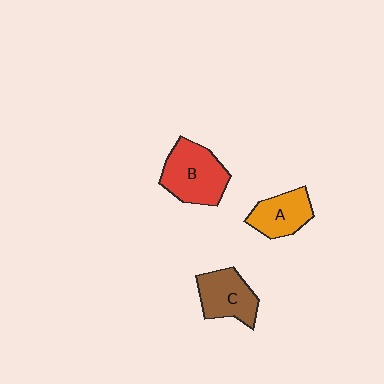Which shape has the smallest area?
Shape A (orange).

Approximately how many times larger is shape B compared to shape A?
Approximately 1.4 times.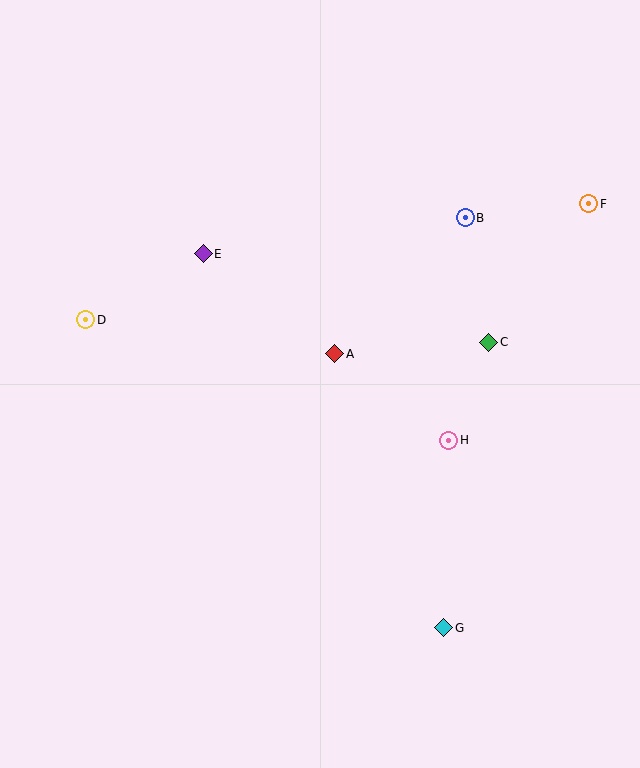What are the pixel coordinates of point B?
Point B is at (465, 218).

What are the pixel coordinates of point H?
Point H is at (449, 440).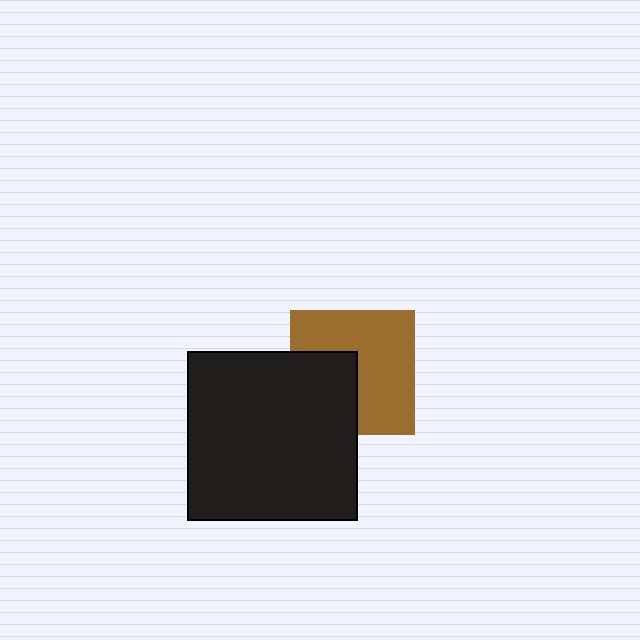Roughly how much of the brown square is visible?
About half of it is visible (roughly 64%).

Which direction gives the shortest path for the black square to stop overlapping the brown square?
Moving left gives the shortest separation.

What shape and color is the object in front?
The object in front is a black square.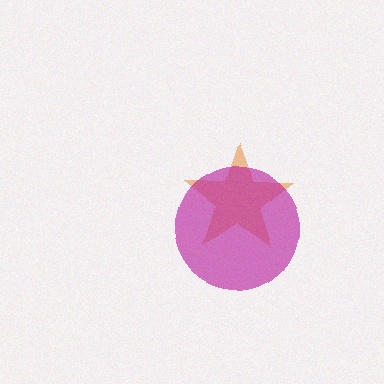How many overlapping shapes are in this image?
There are 2 overlapping shapes in the image.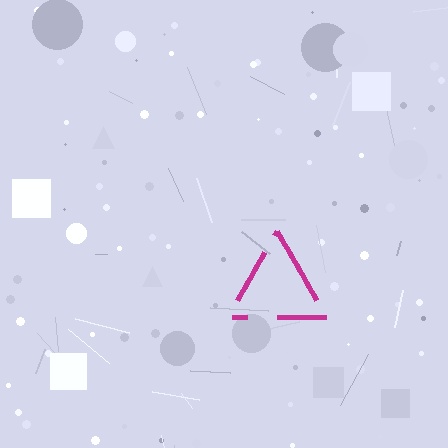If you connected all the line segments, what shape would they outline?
They would outline a triangle.